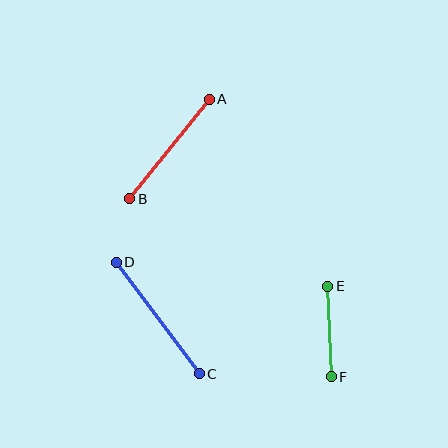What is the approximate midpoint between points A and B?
The midpoint is at approximately (170, 149) pixels.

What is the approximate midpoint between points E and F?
The midpoint is at approximately (330, 331) pixels.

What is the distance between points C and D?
The distance is approximately 139 pixels.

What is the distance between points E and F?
The distance is approximately 91 pixels.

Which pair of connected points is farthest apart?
Points C and D are farthest apart.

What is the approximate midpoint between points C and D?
The midpoint is at approximately (158, 318) pixels.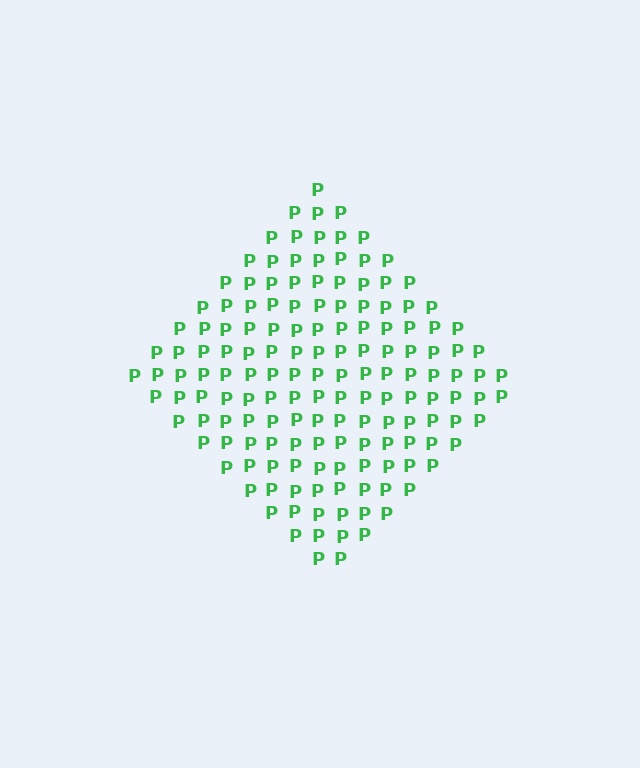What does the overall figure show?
The overall figure shows a diamond.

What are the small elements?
The small elements are letter P's.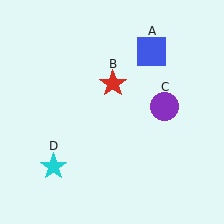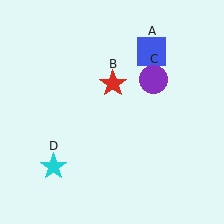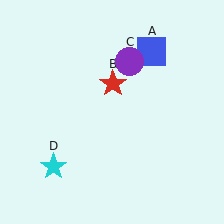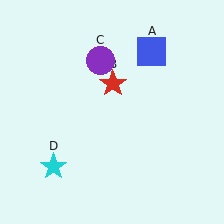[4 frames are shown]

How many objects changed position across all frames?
1 object changed position: purple circle (object C).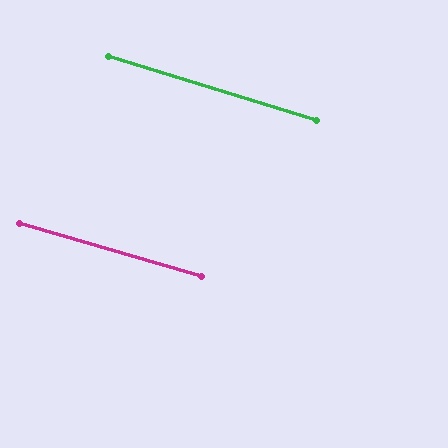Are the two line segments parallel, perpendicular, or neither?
Parallel — their directions differ by only 0.7°.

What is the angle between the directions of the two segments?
Approximately 1 degree.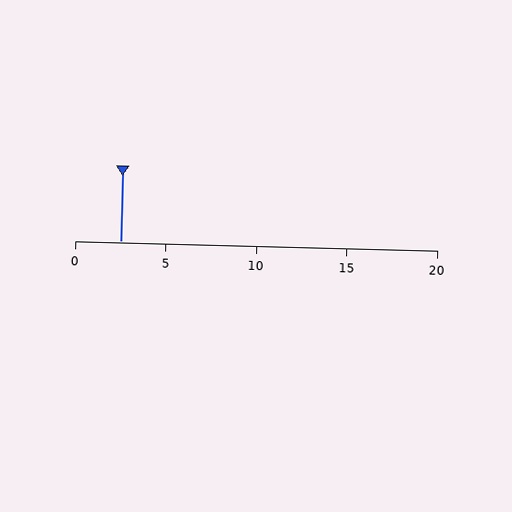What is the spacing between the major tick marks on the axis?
The major ticks are spaced 5 apart.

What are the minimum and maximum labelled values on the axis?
The axis runs from 0 to 20.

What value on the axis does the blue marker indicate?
The marker indicates approximately 2.5.